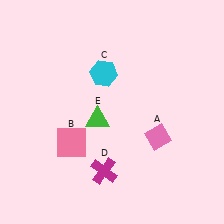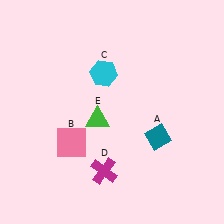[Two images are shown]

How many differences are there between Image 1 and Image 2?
There is 1 difference between the two images.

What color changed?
The diamond (A) changed from pink in Image 1 to teal in Image 2.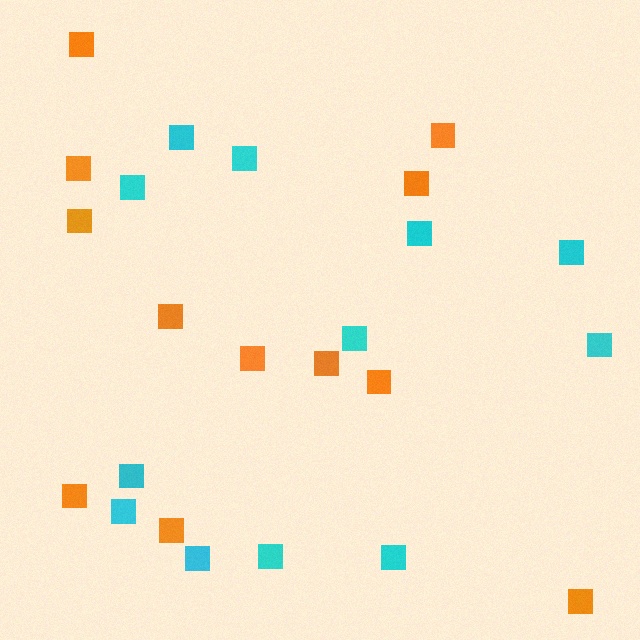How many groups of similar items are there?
There are 2 groups: one group of orange squares (12) and one group of cyan squares (12).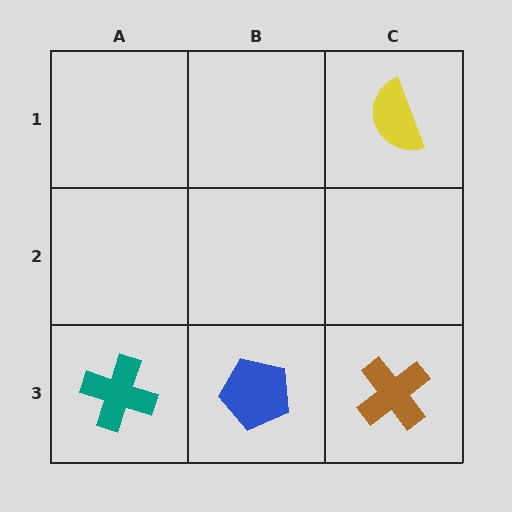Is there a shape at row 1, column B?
No, that cell is empty.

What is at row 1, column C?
A yellow semicircle.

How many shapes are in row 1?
1 shape.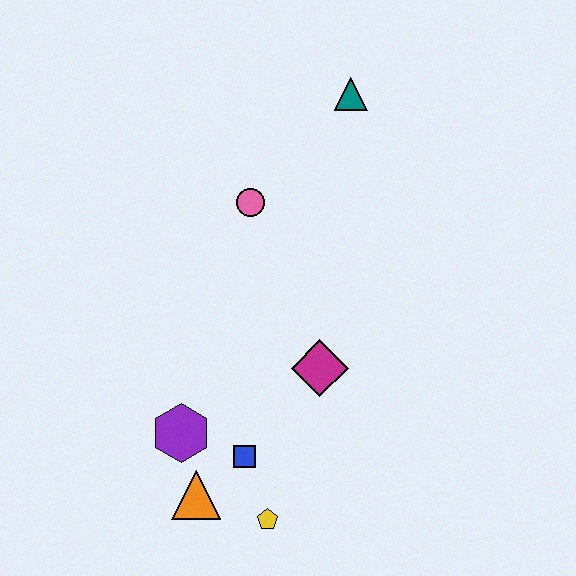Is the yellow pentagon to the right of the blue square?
Yes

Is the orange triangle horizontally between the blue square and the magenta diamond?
No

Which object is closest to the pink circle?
The teal triangle is closest to the pink circle.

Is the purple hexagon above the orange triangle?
Yes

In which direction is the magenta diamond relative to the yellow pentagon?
The magenta diamond is above the yellow pentagon.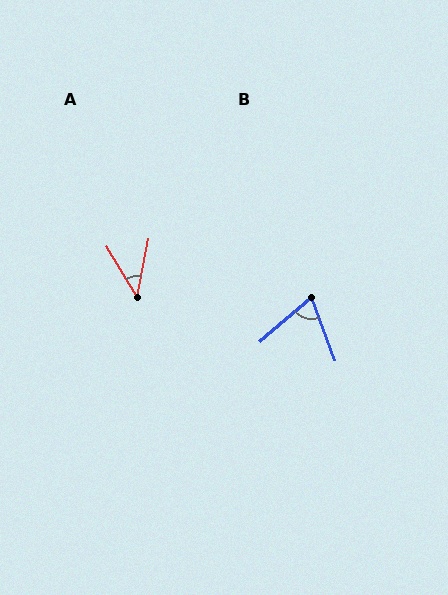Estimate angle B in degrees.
Approximately 70 degrees.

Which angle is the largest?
B, at approximately 70 degrees.